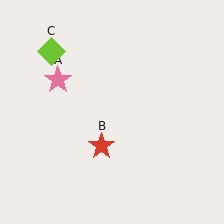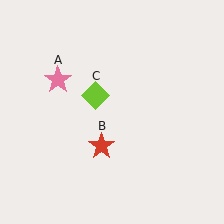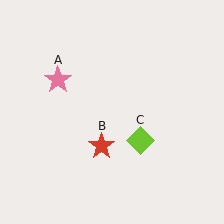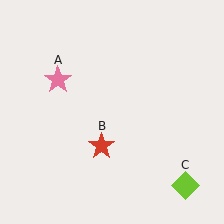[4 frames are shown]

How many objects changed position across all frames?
1 object changed position: lime diamond (object C).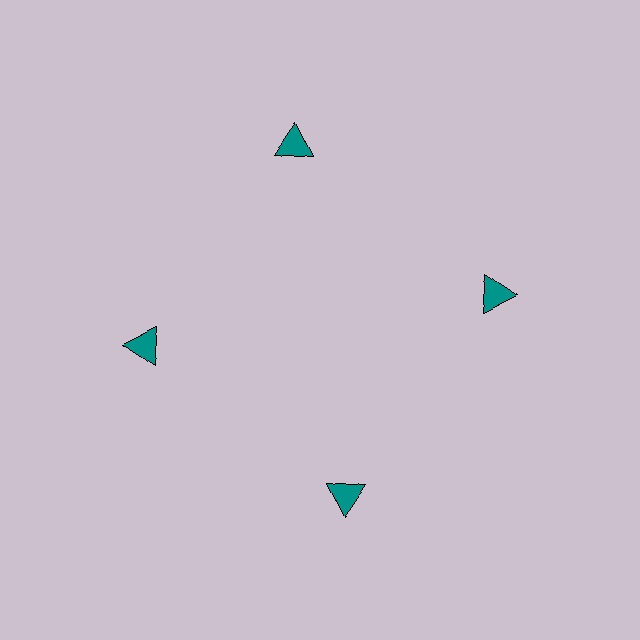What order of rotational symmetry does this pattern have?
This pattern has 4-fold rotational symmetry.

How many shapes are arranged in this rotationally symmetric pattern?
There are 4 shapes, arranged in 4 groups of 1.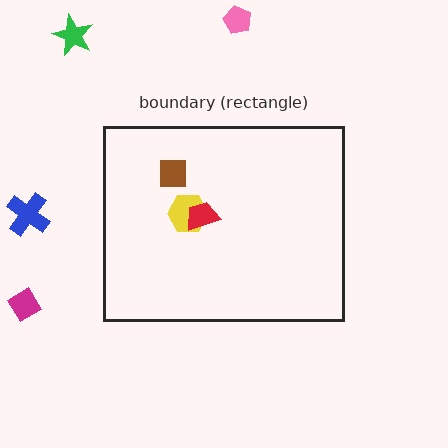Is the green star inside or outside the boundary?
Outside.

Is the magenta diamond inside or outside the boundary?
Outside.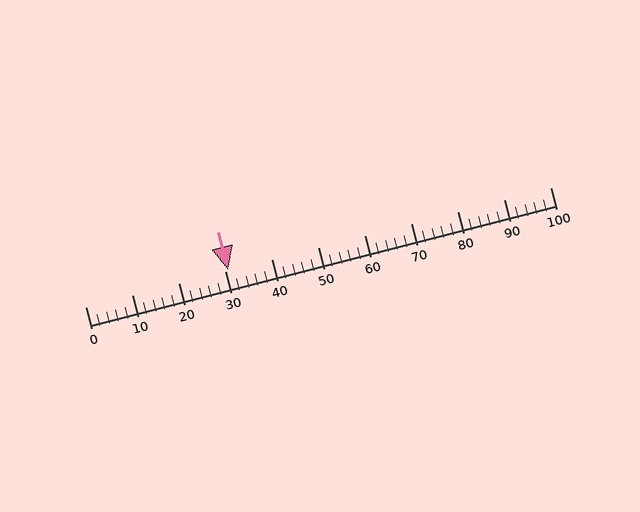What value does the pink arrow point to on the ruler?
The pink arrow points to approximately 31.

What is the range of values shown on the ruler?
The ruler shows values from 0 to 100.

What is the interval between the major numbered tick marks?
The major tick marks are spaced 10 units apart.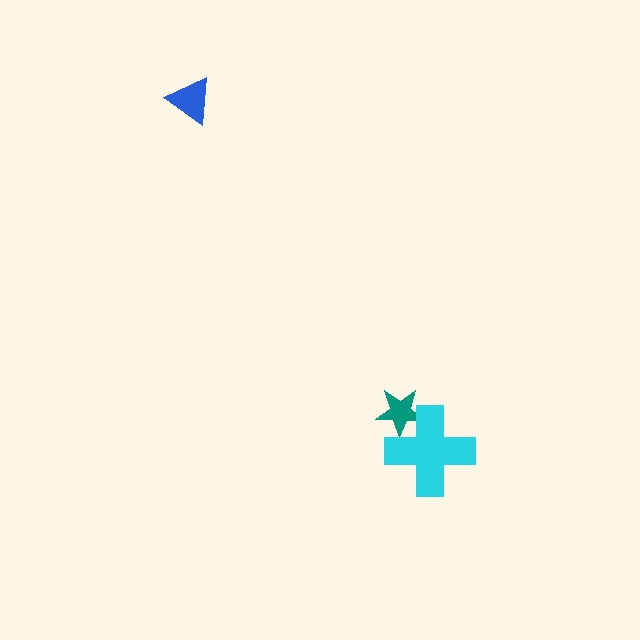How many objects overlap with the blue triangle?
0 objects overlap with the blue triangle.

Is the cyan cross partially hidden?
No, no other shape covers it.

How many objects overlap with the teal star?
1 object overlaps with the teal star.